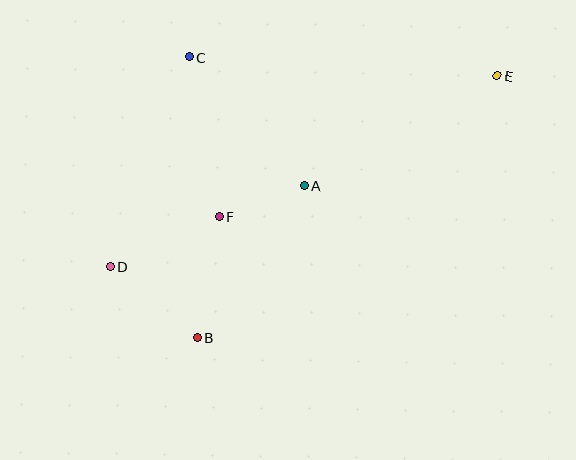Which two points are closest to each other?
Points A and F are closest to each other.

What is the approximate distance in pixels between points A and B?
The distance between A and B is approximately 185 pixels.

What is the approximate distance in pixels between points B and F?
The distance between B and F is approximately 122 pixels.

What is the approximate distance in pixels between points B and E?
The distance between B and E is approximately 398 pixels.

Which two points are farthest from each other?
Points D and E are farthest from each other.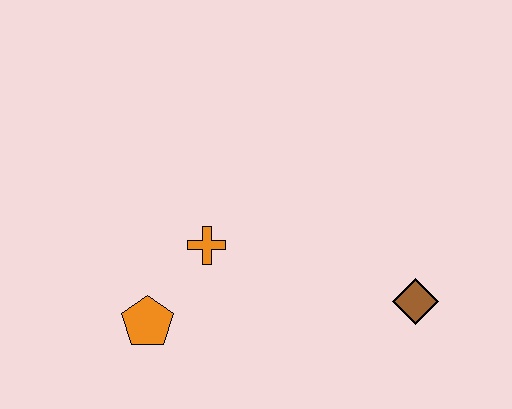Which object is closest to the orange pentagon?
The orange cross is closest to the orange pentagon.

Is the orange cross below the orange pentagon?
No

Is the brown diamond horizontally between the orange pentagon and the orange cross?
No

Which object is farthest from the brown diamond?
The orange pentagon is farthest from the brown diamond.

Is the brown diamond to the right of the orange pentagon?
Yes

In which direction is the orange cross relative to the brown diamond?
The orange cross is to the left of the brown diamond.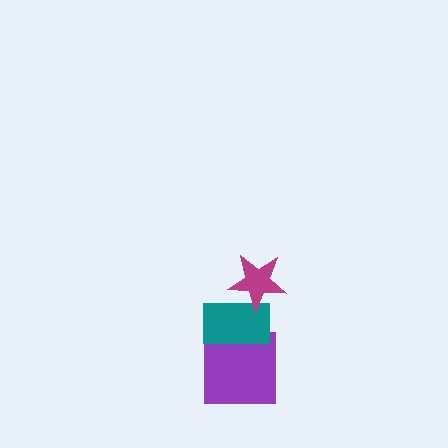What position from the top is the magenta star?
The magenta star is 1st from the top.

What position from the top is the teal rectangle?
The teal rectangle is 2nd from the top.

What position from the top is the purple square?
The purple square is 3rd from the top.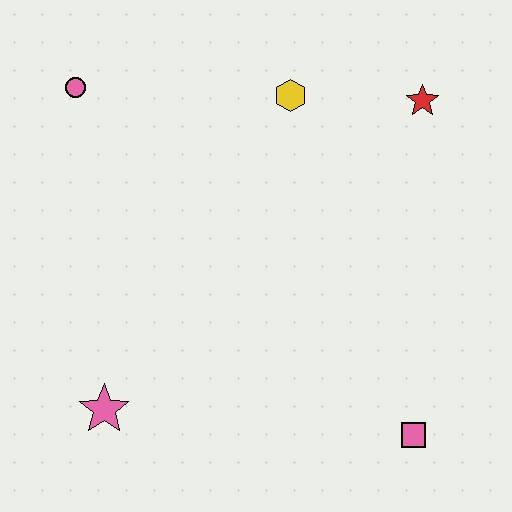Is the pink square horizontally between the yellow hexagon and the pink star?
No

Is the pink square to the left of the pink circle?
No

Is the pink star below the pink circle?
Yes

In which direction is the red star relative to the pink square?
The red star is above the pink square.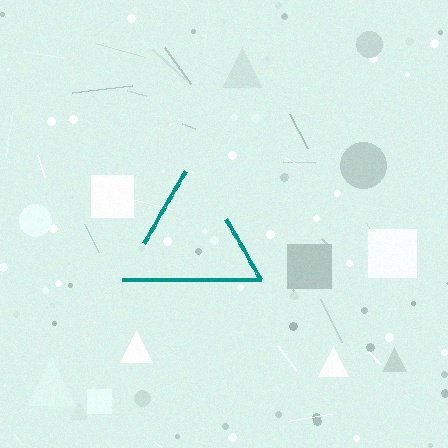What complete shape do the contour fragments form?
The contour fragments form a triangle.